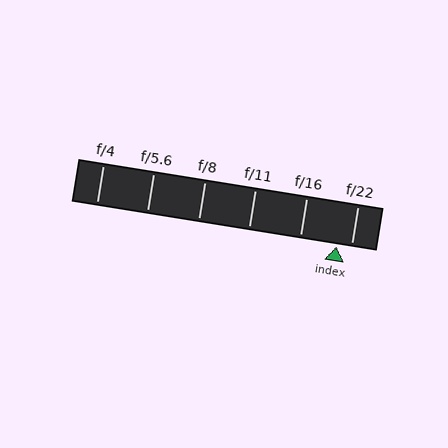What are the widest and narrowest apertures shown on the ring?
The widest aperture shown is f/4 and the narrowest is f/22.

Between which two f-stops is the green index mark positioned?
The index mark is between f/16 and f/22.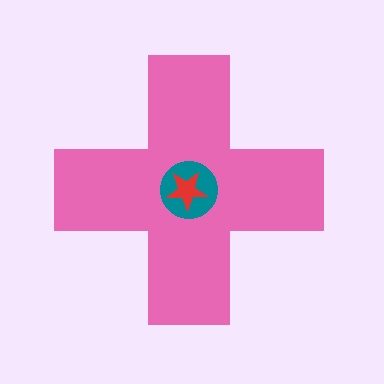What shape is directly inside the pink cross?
The teal circle.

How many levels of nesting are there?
3.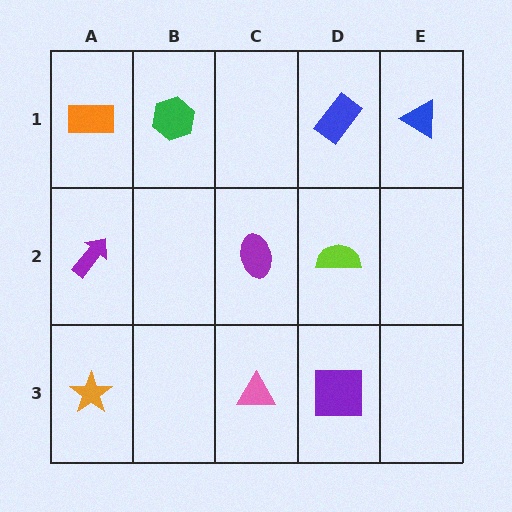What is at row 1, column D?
A blue rectangle.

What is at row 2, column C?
A purple ellipse.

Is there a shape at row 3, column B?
No, that cell is empty.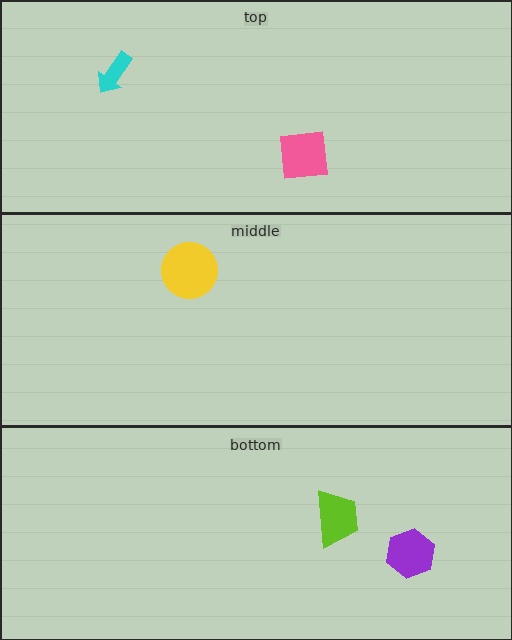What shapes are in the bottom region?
The lime trapezoid, the purple hexagon.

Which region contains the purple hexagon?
The bottom region.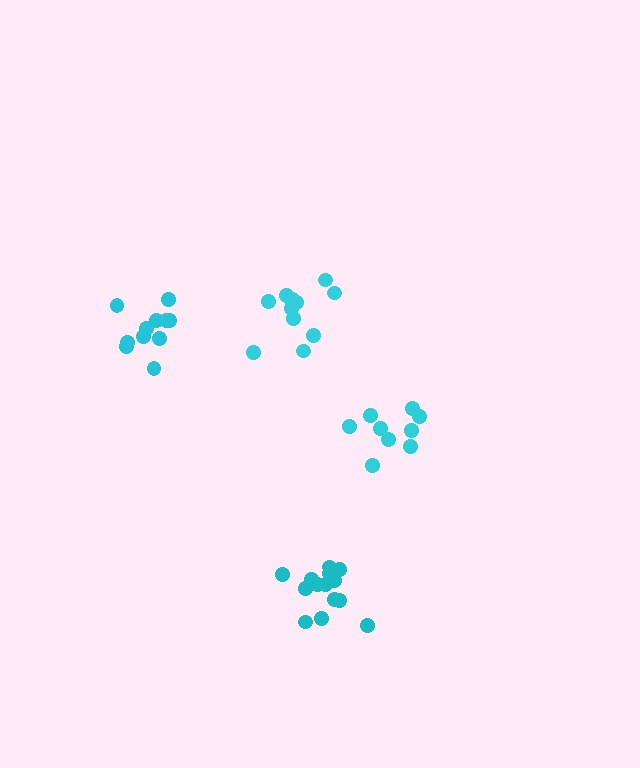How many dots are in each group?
Group 1: 12 dots, Group 2: 9 dots, Group 3: 14 dots, Group 4: 11 dots (46 total).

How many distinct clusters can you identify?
There are 4 distinct clusters.